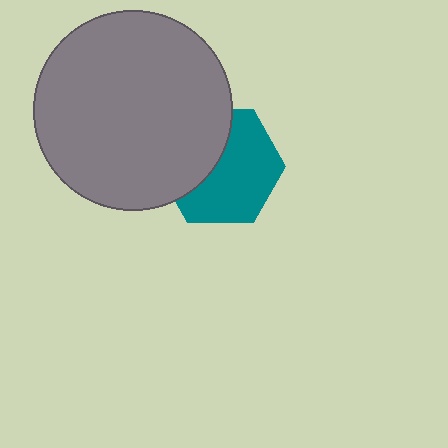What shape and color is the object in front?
The object in front is a gray circle.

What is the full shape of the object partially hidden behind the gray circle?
The partially hidden object is a teal hexagon.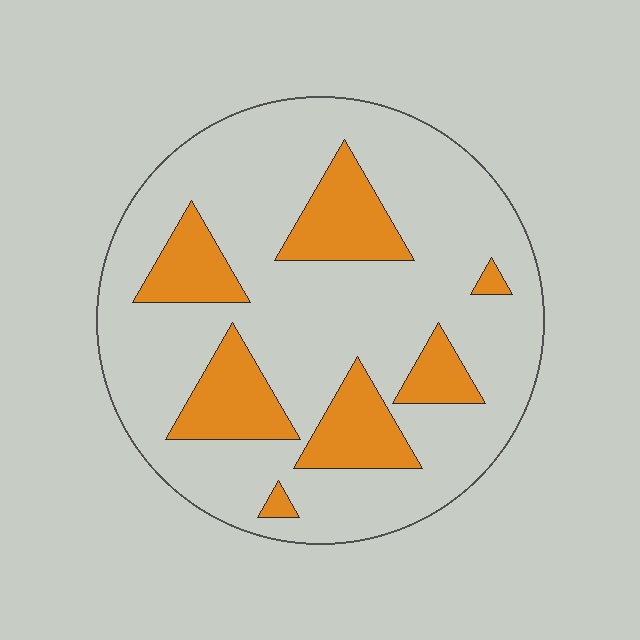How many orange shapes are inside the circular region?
7.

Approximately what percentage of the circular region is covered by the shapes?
Approximately 25%.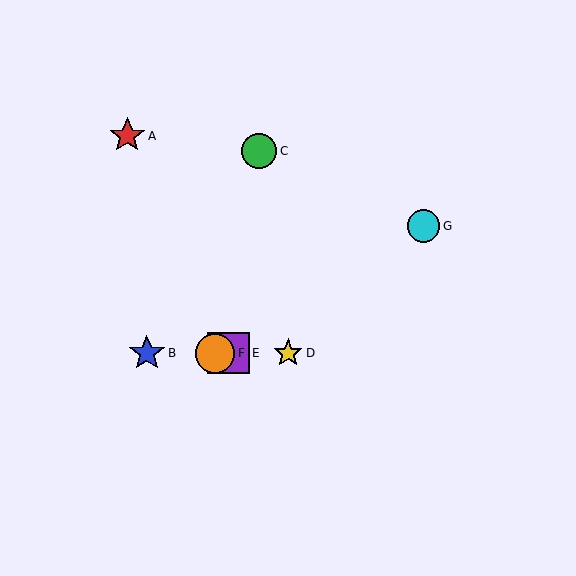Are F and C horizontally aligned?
No, F is at y≈353 and C is at y≈151.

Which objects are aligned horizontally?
Objects B, D, E, F are aligned horizontally.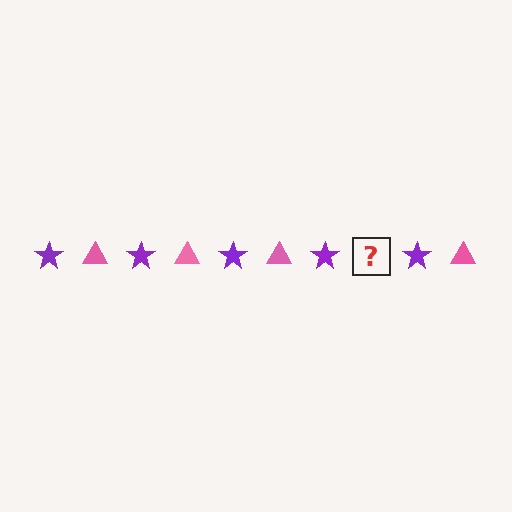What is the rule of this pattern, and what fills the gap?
The rule is that the pattern alternates between purple star and pink triangle. The gap should be filled with a pink triangle.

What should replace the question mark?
The question mark should be replaced with a pink triangle.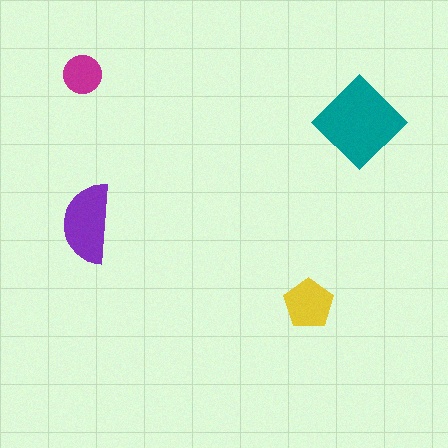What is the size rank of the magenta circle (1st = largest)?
4th.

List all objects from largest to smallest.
The teal diamond, the purple semicircle, the yellow pentagon, the magenta circle.